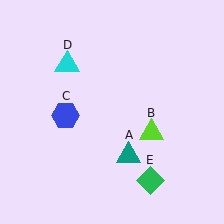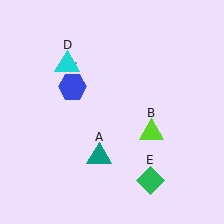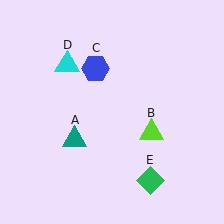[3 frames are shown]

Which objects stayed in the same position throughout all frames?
Lime triangle (object B) and cyan triangle (object D) and green diamond (object E) remained stationary.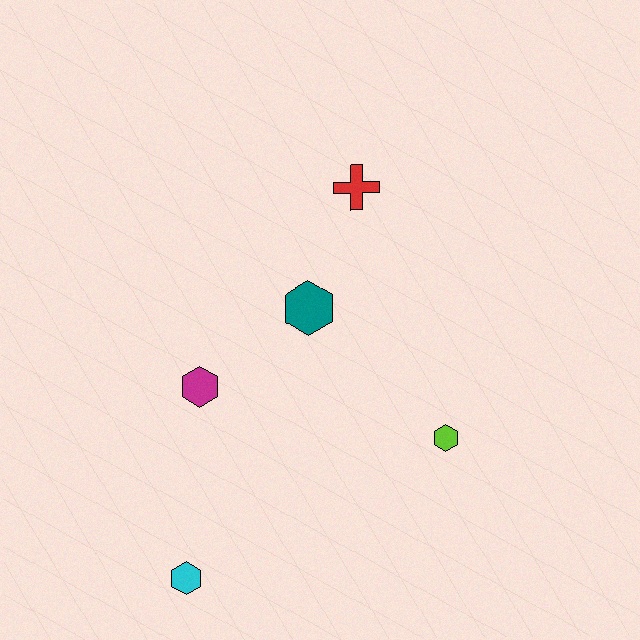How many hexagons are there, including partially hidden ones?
There are 4 hexagons.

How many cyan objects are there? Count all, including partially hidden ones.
There is 1 cyan object.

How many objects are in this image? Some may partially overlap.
There are 5 objects.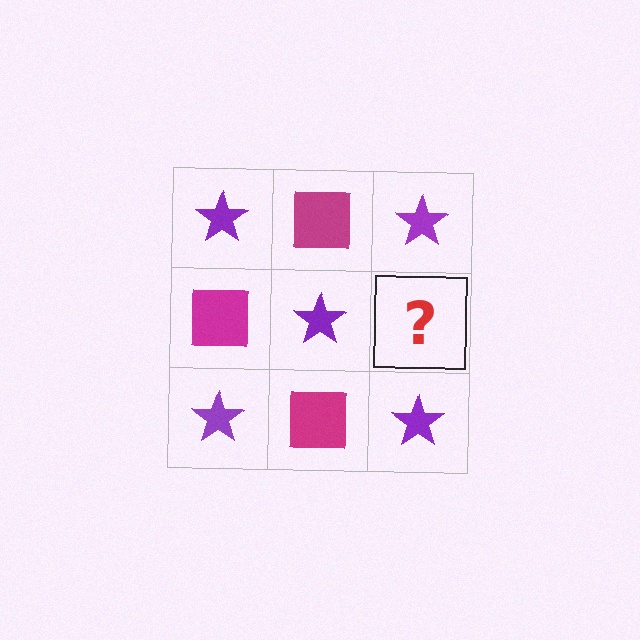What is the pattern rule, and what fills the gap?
The rule is that it alternates purple star and magenta square in a checkerboard pattern. The gap should be filled with a magenta square.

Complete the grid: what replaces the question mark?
The question mark should be replaced with a magenta square.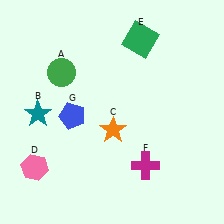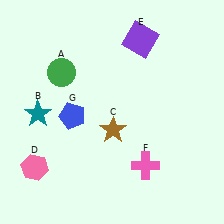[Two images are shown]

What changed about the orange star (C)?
In Image 1, C is orange. In Image 2, it changed to brown.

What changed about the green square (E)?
In Image 1, E is green. In Image 2, it changed to purple.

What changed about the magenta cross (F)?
In Image 1, F is magenta. In Image 2, it changed to pink.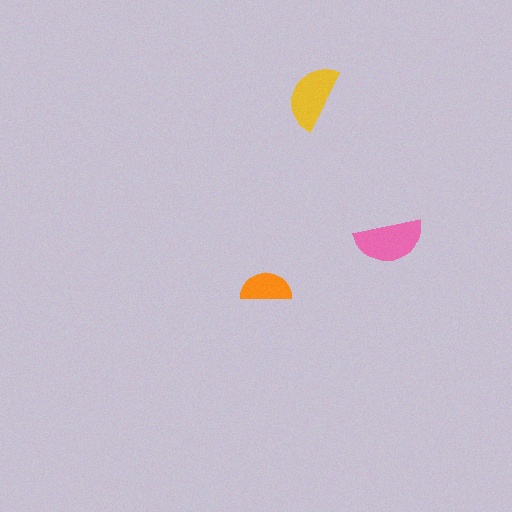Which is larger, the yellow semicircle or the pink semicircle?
The pink one.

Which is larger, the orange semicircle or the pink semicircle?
The pink one.